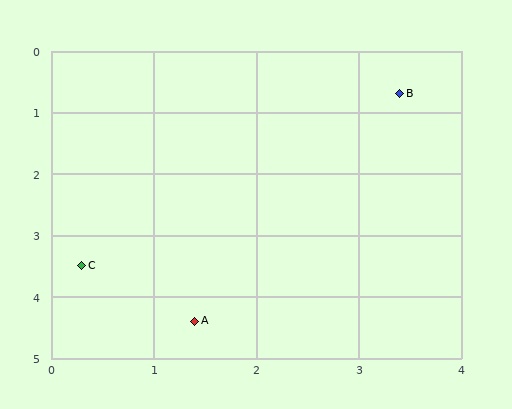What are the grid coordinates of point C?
Point C is at approximately (0.3, 3.5).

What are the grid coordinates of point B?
Point B is at approximately (3.4, 0.7).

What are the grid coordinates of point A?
Point A is at approximately (1.4, 4.4).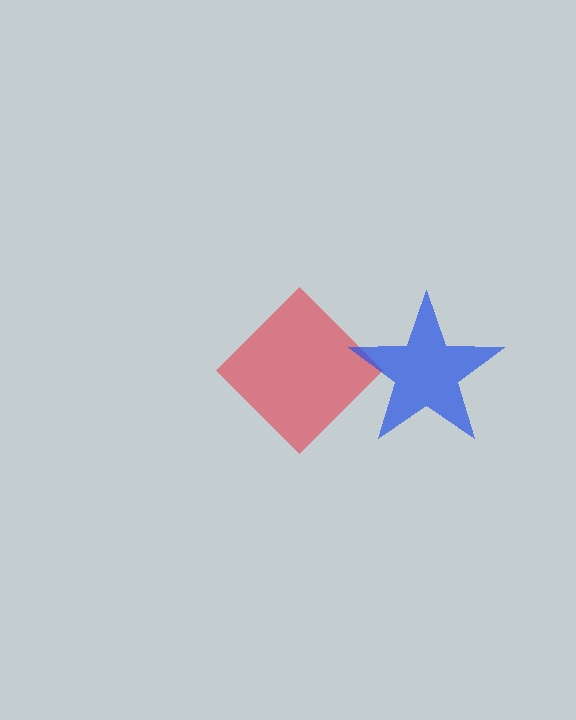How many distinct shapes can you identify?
There are 2 distinct shapes: a red diamond, a blue star.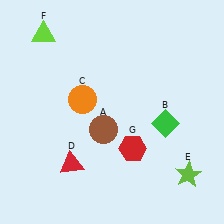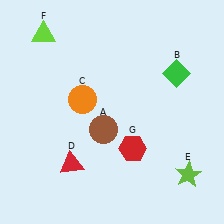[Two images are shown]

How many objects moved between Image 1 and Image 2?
1 object moved between the two images.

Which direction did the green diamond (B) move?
The green diamond (B) moved up.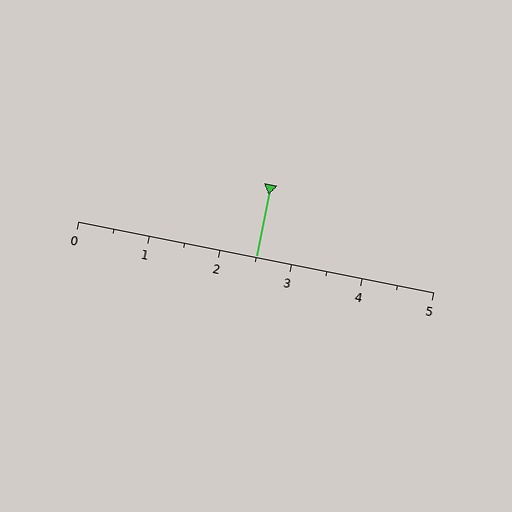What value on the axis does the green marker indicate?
The marker indicates approximately 2.5.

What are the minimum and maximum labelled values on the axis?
The axis runs from 0 to 5.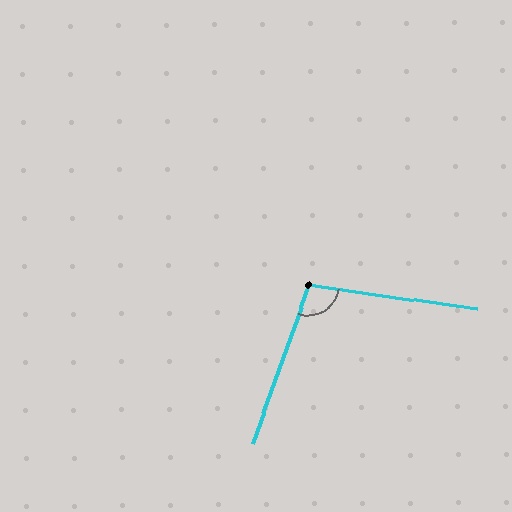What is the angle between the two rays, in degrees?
Approximately 102 degrees.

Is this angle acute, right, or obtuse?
It is obtuse.